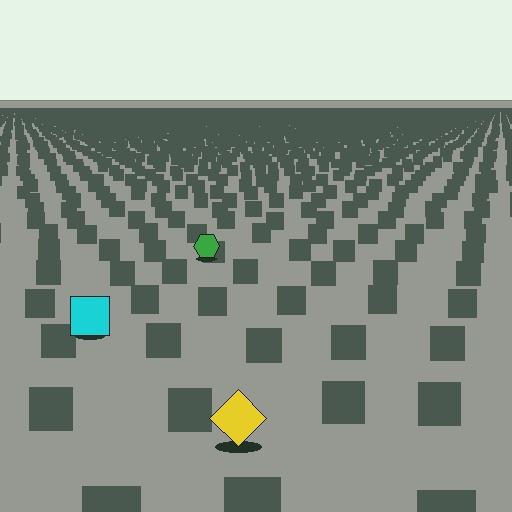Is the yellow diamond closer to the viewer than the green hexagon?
Yes. The yellow diamond is closer — you can tell from the texture gradient: the ground texture is coarser near it.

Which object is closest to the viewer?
The yellow diamond is closest. The texture marks near it are larger and more spread out.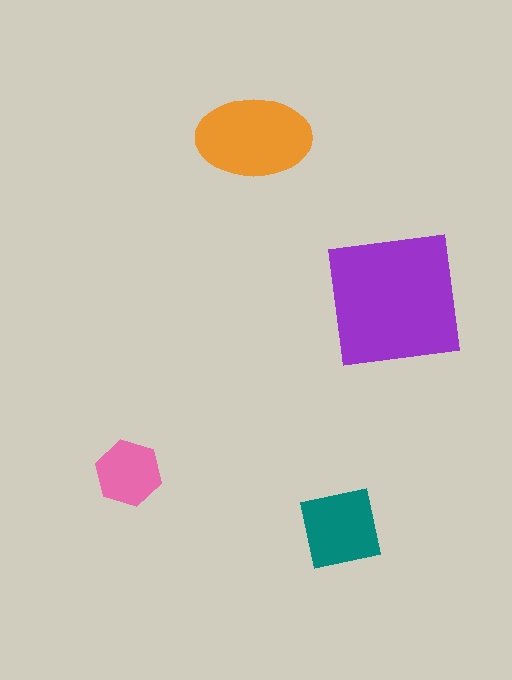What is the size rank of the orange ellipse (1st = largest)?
2nd.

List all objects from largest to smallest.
The purple square, the orange ellipse, the teal square, the pink hexagon.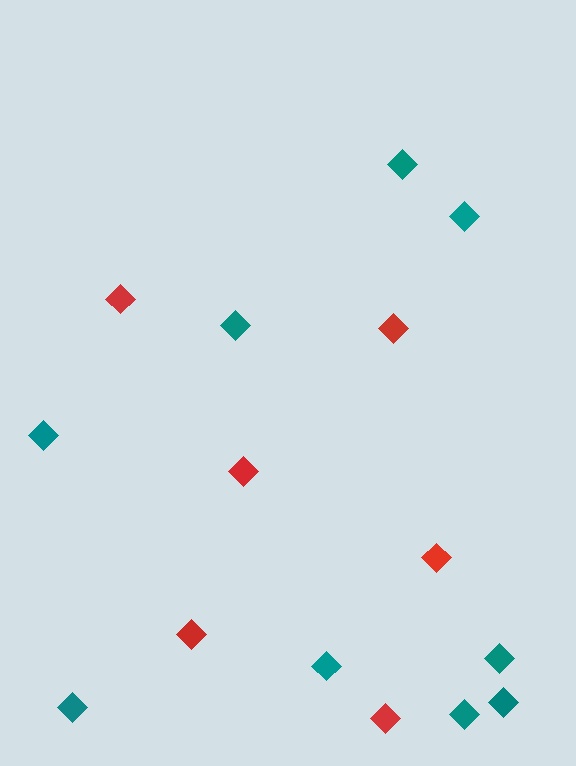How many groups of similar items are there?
There are 2 groups: one group of red diamonds (6) and one group of teal diamonds (9).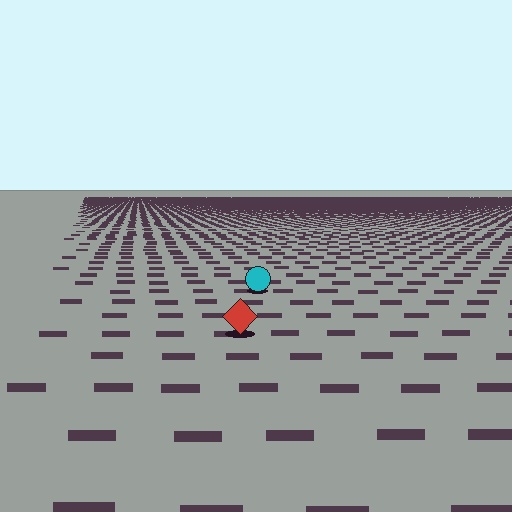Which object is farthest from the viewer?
The cyan circle is farthest from the viewer. It appears smaller and the ground texture around it is denser.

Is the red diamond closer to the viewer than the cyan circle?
Yes. The red diamond is closer — you can tell from the texture gradient: the ground texture is coarser near it.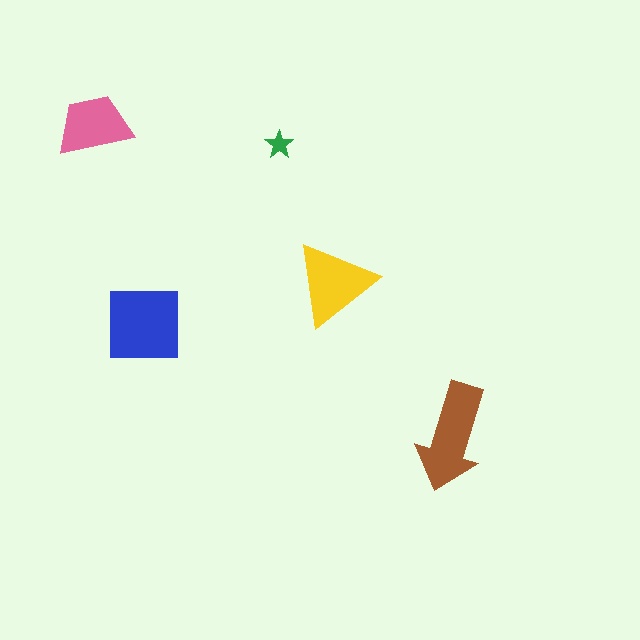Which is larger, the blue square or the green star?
The blue square.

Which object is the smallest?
The green star.